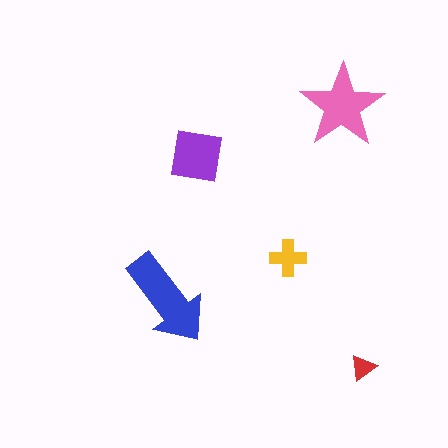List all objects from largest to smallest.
The blue arrow, the pink star, the purple square, the yellow cross, the red triangle.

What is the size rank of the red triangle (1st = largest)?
5th.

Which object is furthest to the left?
The blue arrow is leftmost.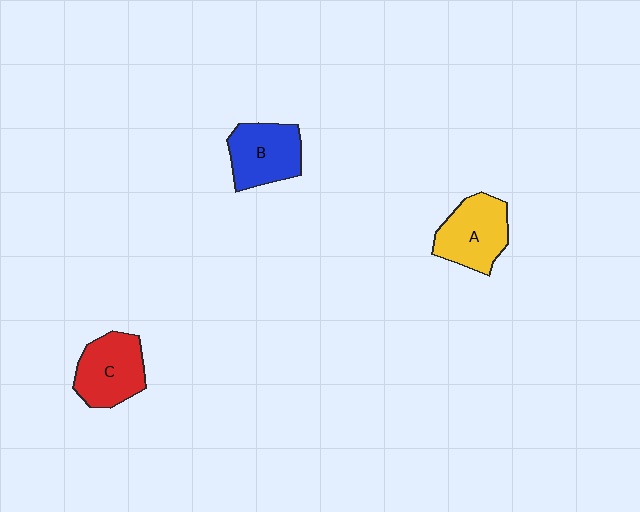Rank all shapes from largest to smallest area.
From largest to smallest: A (yellow), C (red), B (blue).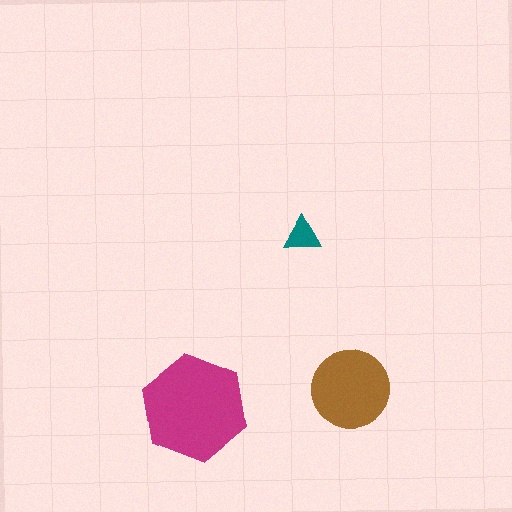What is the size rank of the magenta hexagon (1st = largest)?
1st.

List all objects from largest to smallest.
The magenta hexagon, the brown circle, the teal triangle.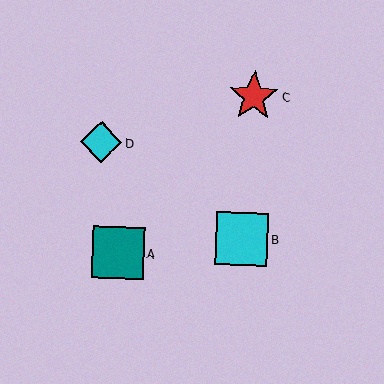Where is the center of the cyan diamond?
The center of the cyan diamond is at (101, 142).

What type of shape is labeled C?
Shape C is a red star.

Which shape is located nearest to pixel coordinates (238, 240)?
The cyan square (labeled B) at (242, 239) is nearest to that location.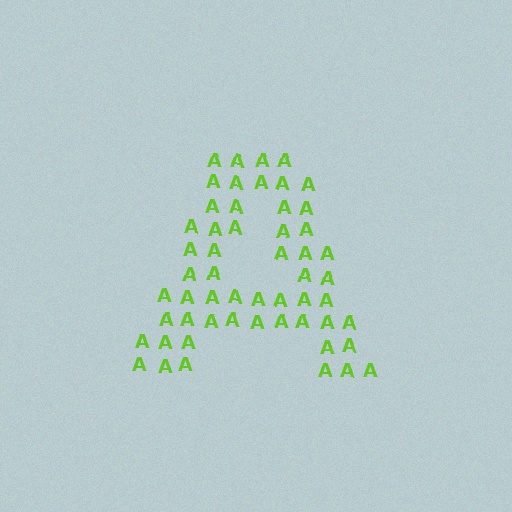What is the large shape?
The large shape is the letter A.